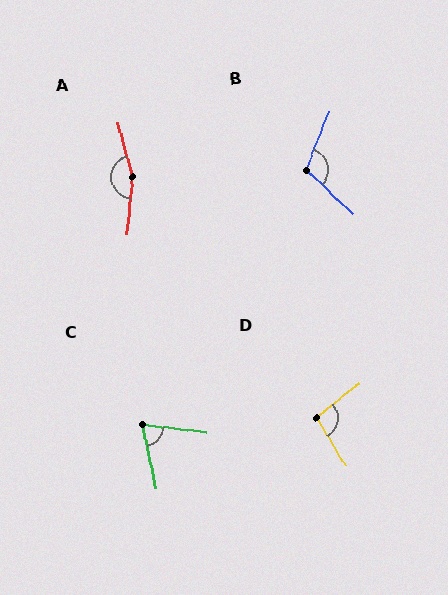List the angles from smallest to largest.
C (70°), D (97°), B (112°), A (160°).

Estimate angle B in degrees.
Approximately 112 degrees.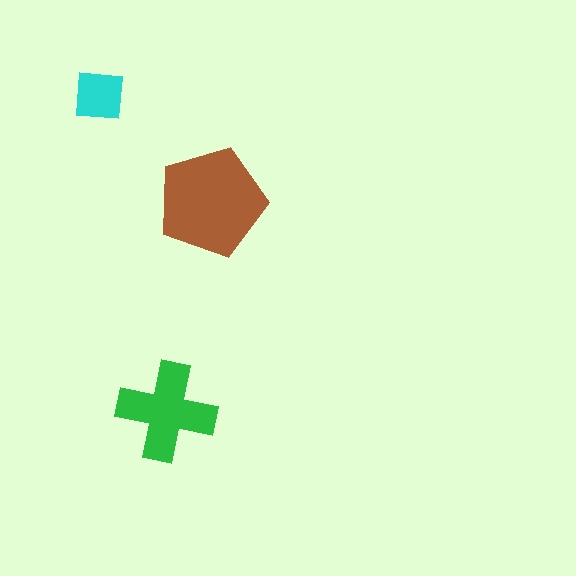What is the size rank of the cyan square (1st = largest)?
3rd.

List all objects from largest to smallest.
The brown pentagon, the green cross, the cyan square.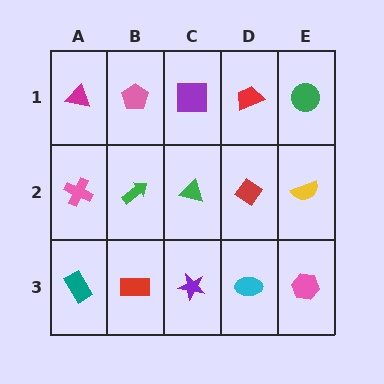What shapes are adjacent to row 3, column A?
A pink cross (row 2, column A), a red rectangle (row 3, column B).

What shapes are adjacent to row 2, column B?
A pink pentagon (row 1, column B), a red rectangle (row 3, column B), a pink cross (row 2, column A), a green triangle (row 2, column C).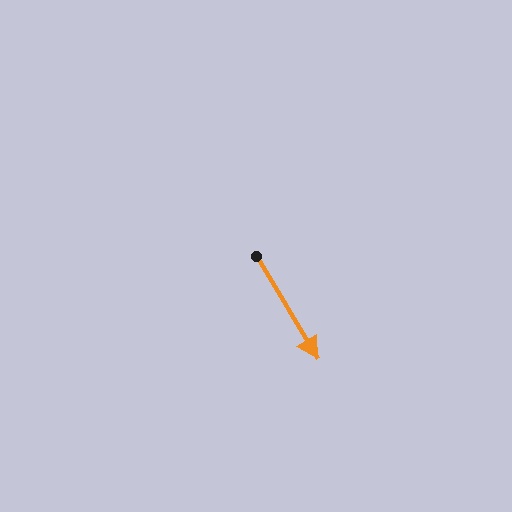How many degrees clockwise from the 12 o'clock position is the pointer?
Approximately 149 degrees.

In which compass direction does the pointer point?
Southeast.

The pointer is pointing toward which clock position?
Roughly 5 o'clock.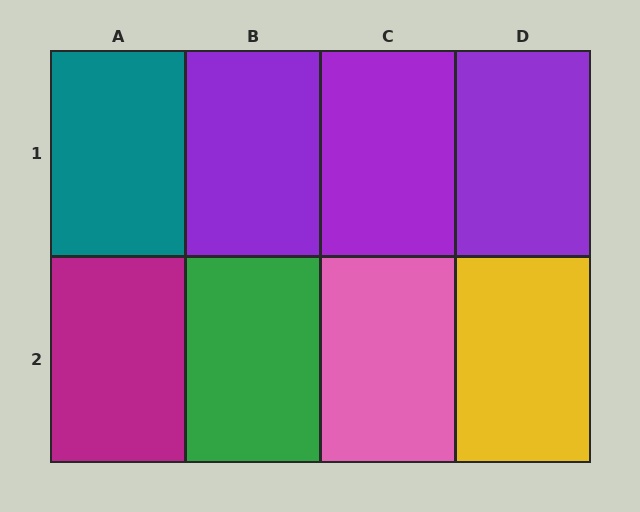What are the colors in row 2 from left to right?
Magenta, green, pink, yellow.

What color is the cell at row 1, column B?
Purple.